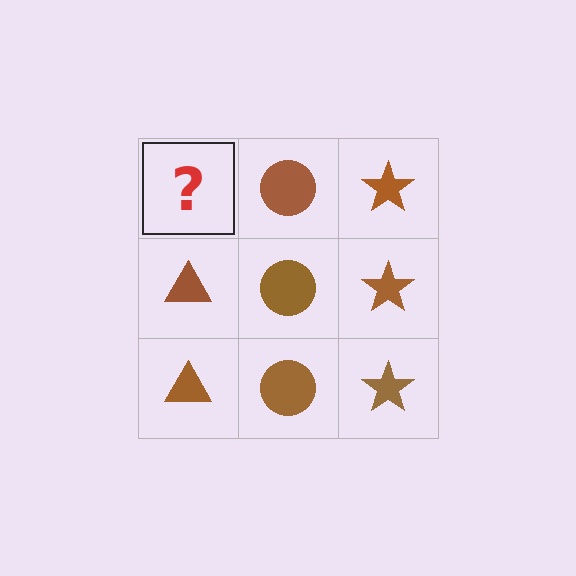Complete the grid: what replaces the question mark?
The question mark should be replaced with a brown triangle.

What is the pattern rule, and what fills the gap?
The rule is that each column has a consistent shape. The gap should be filled with a brown triangle.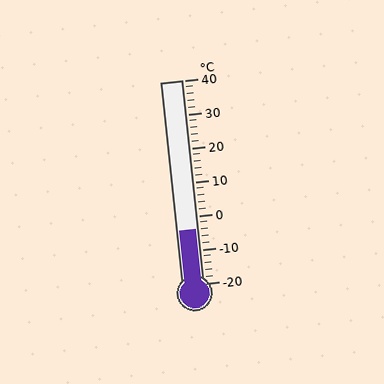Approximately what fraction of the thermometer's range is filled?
The thermometer is filled to approximately 25% of its range.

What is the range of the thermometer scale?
The thermometer scale ranges from -20°C to 40°C.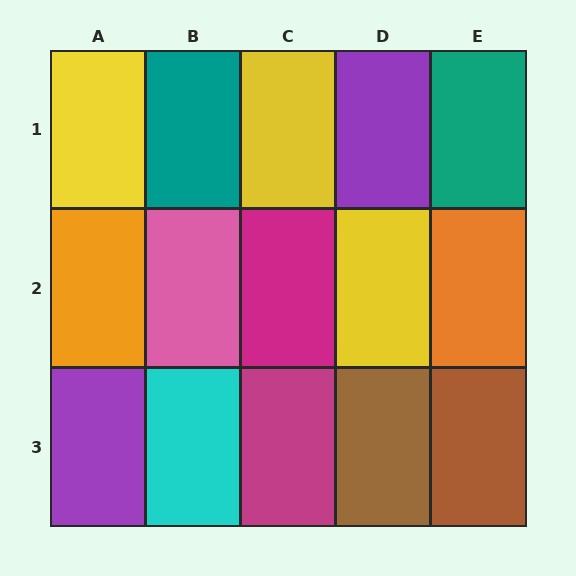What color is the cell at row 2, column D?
Yellow.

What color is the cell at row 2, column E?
Orange.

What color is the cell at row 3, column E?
Brown.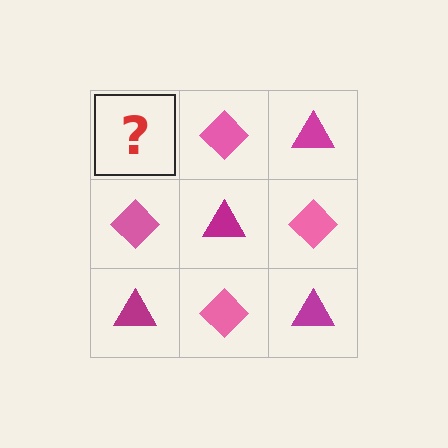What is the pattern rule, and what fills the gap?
The rule is that it alternates magenta triangle and pink diamond in a checkerboard pattern. The gap should be filled with a magenta triangle.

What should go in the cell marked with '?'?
The missing cell should contain a magenta triangle.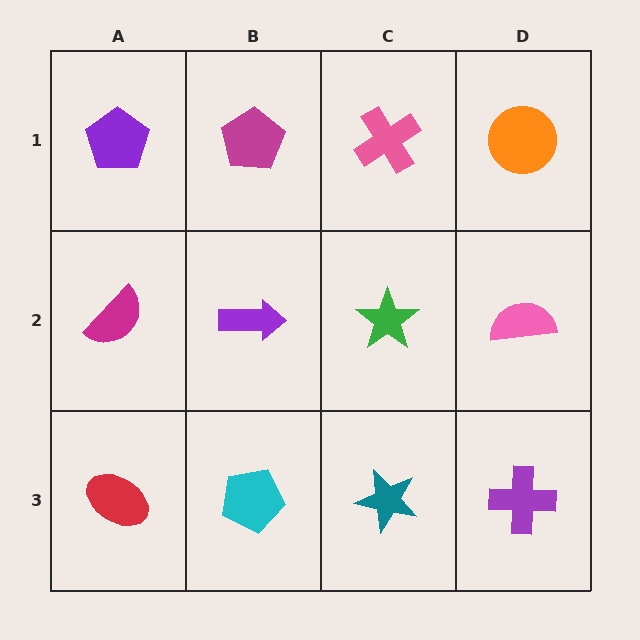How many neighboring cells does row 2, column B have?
4.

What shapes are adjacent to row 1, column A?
A magenta semicircle (row 2, column A), a magenta pentagon (row 1, column B).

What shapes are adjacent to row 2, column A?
A purple pentagon (row 1, column A), a red ellipse (row 3, column A), a purple arrow (row 2, column B).